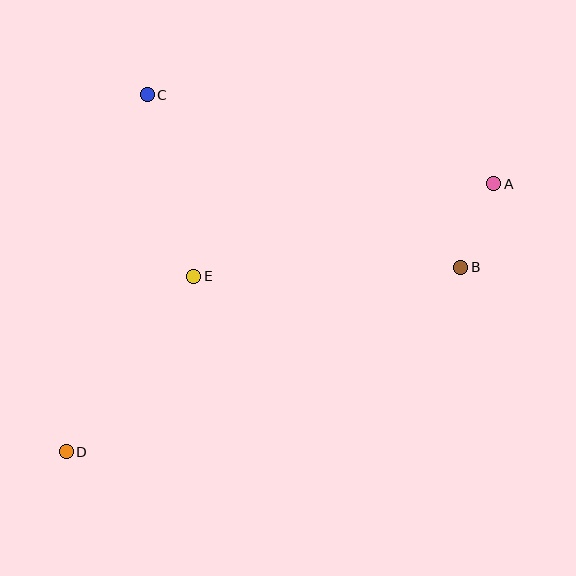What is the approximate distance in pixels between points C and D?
The distance between C and D is approximately 366 pixels.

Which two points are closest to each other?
Points A and B are closest to each other.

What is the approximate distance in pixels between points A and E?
The distance between A and E is approximately 314 pixels.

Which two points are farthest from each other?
Points A and D are farthest from each other.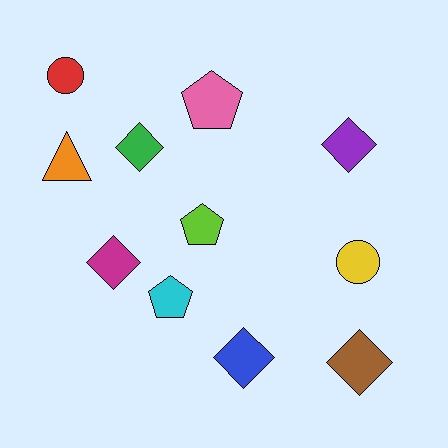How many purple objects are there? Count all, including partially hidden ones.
There is 1 purple object.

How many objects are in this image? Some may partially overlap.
There are 11 objects.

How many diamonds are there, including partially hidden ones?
There are 5 diamonds.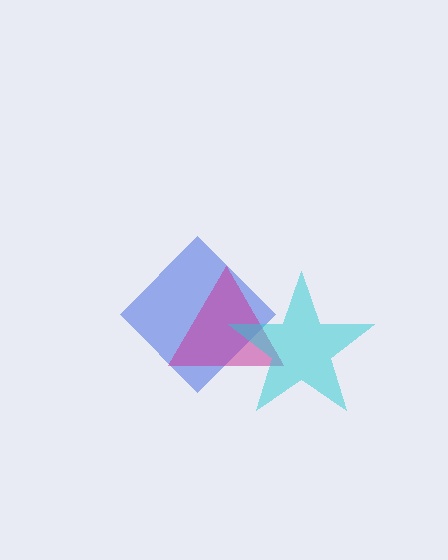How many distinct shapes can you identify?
There are 3 distinct shapes: a blue diamond, a magenta triangle, a cyan star.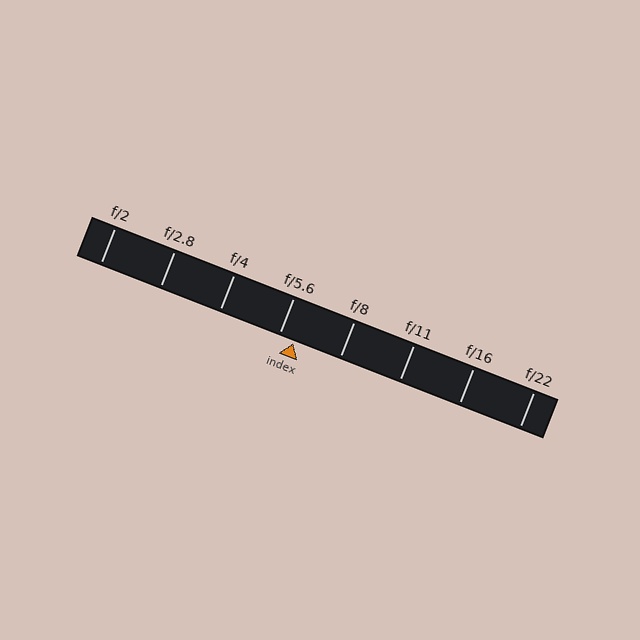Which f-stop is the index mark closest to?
The index mark is closest to f/5.6.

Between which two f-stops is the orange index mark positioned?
The index mark is between f/5.6 and f/8.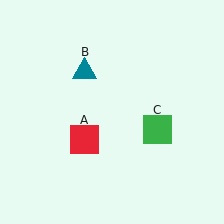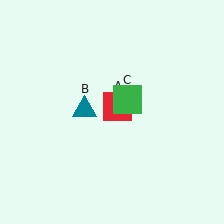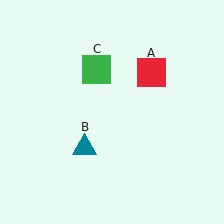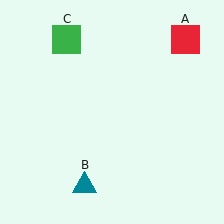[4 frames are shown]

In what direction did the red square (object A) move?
The red square (object A) moved up and to the right.